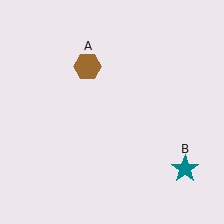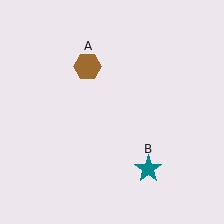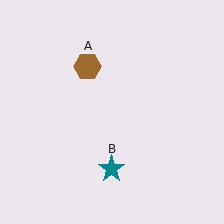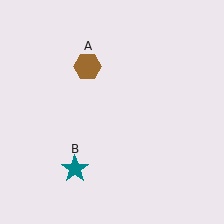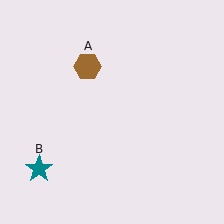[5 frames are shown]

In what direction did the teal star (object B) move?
The teal star (object B) moved left.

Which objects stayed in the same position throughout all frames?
Brown hexagon (object A) remained stationary.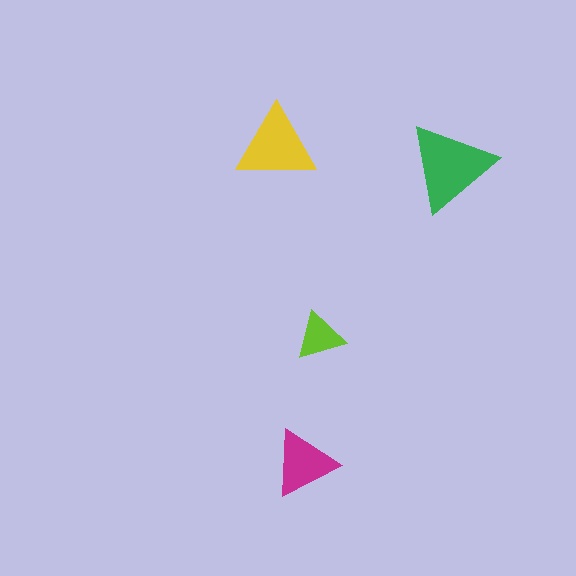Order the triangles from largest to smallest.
the green one, the yellow one, the magenta one, the lime one.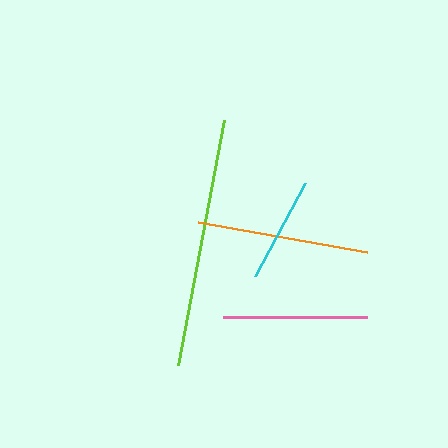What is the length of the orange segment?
The orange segment is approximately 171 pixels long.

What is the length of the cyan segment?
The cyan segment is approximately 105 pixels long.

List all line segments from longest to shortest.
From longest to shortest: lime, orange, pink, cyan.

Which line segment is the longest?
The lime line is the longest at approximately 249 pixels.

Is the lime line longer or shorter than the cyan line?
The lime line is longer than the cyan line.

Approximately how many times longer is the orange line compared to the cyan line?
The orange line is approximately 1.6 times the length of the cyan line.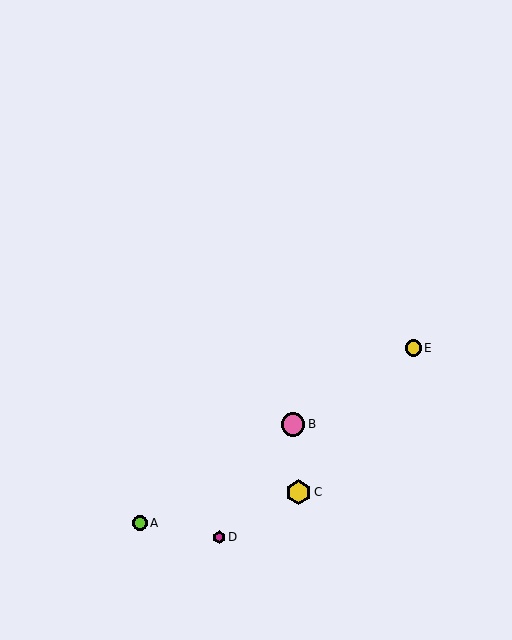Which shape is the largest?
The yellow hexagon (labeled C) is the largest.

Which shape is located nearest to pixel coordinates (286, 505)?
The yellow hexagon (labeled C) at (299, 492) is nearest to that location.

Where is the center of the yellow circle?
The center of the yellow circle is at (413, 348).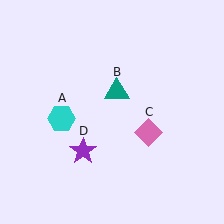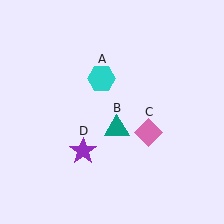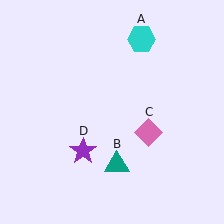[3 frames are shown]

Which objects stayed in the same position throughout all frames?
Pink diamond (object C) and purple star (object D) remained stationary.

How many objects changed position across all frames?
2 objects changed position: cyan hexagon (object A), teal triangle (object B).